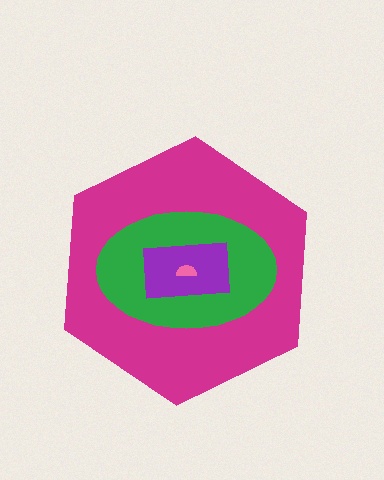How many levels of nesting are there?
4.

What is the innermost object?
The pink semicircle.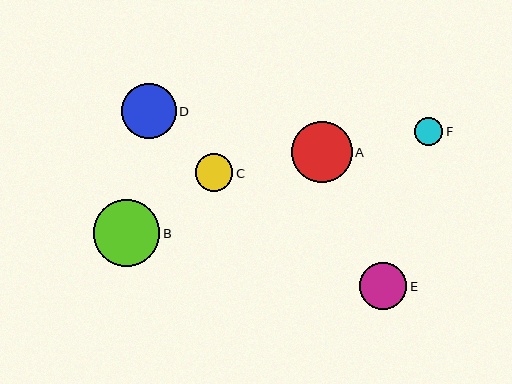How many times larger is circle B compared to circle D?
Circle B is approximately 1.2 times the size of circle D.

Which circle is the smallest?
Circle F is the smallest with a size of approximately 28 pixels.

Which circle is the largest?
Circle B is the largest with a size of approximately 66 pixels.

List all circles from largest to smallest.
From largest to smallest: B, A, D, E, C, F.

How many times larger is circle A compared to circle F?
Circle A is approximately 2.2 times the size of circle F.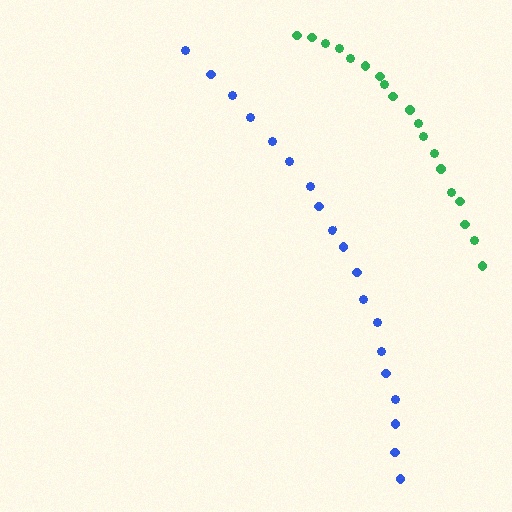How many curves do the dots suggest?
There are 2 distinct paths.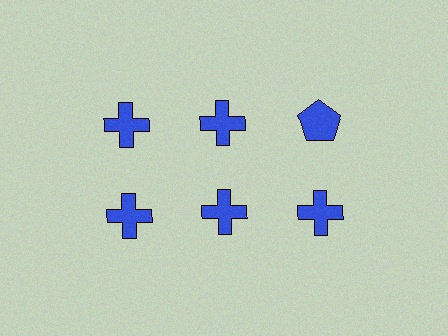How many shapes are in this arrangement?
There are 6 shapes arranged in a grid pattern.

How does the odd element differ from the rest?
It has a different shape: pentagon instead of cross.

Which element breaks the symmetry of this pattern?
The blue pentagon in the top row, center column breaks the symmetry. All other shapes are blue crosses.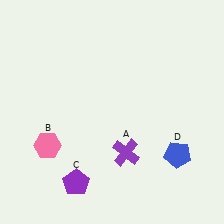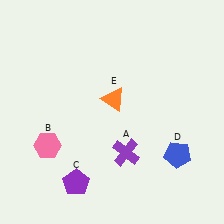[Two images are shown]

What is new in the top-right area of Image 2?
An orange triangle (E) was added in the top-right area of Image 2.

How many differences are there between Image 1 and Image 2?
There is 1 difference between the two images.